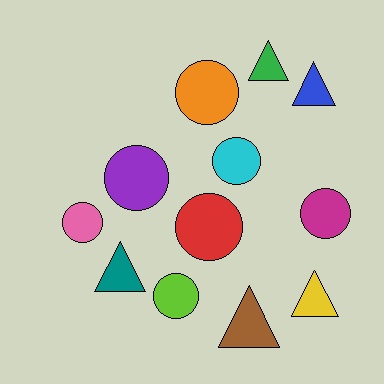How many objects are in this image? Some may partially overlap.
There are 12 objects.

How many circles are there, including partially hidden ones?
There are 7 circles.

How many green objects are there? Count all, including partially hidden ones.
There is 1 green object.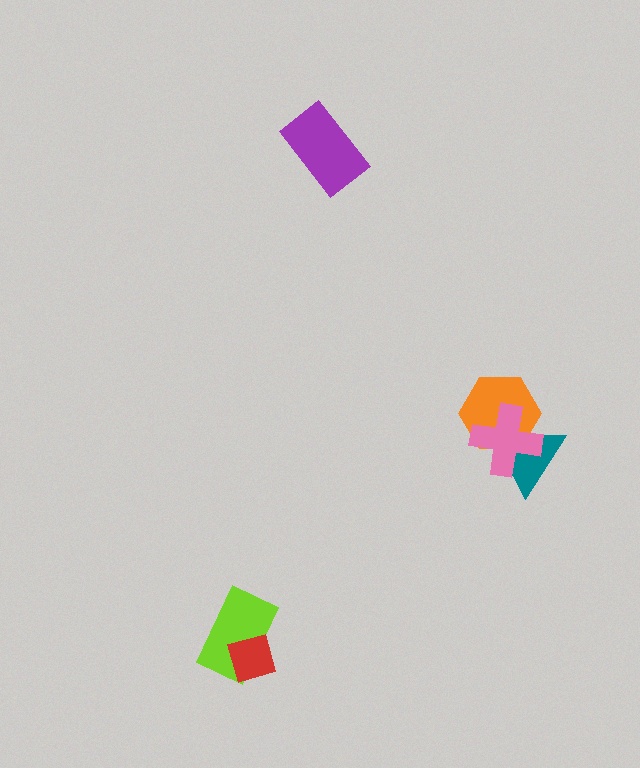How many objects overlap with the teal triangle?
2 objects overlap with the teal triangle.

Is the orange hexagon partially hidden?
Yes, it is partially covered by another shape.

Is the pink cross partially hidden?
No, no other shape covers it.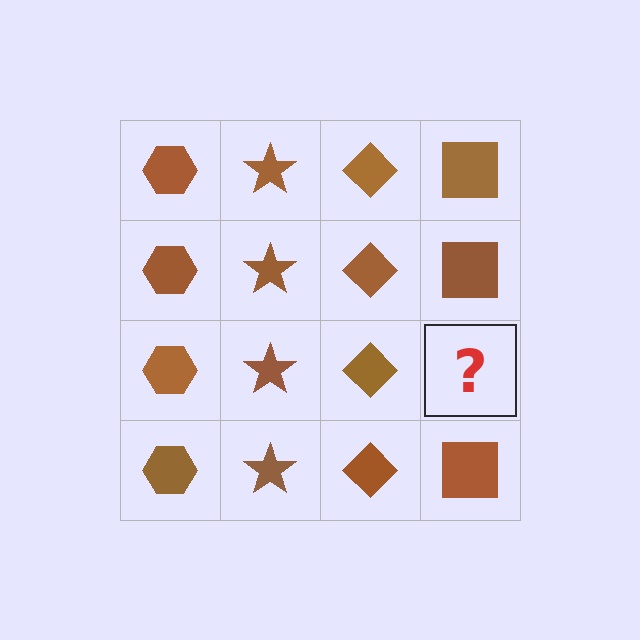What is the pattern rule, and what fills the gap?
The rule is that each column has a consistent shape. The gap should be filled with a brown square.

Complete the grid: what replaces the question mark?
The question mark should be replaced with a brown square.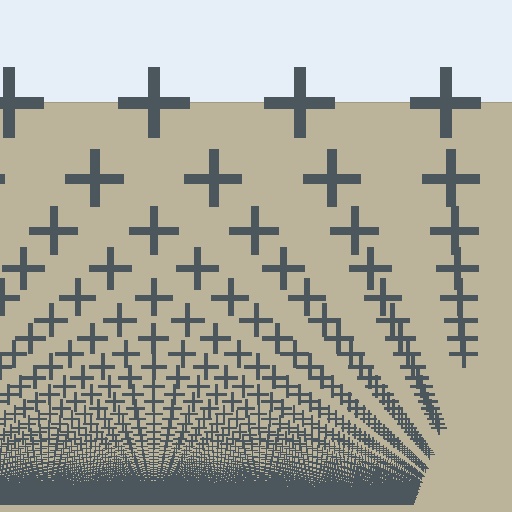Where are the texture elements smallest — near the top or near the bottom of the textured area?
Near the bottom.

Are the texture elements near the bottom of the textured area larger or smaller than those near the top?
Smaller. The gradient is inverted — elements near the bottom are smaller and denser.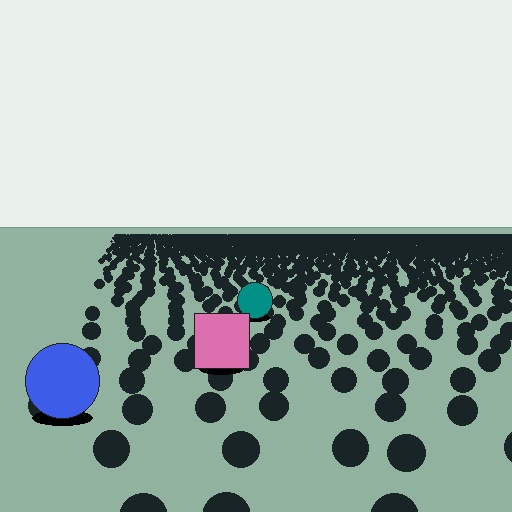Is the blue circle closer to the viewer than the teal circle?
Yes. The blue circle is closer — you can tell from the texture gradient: the ground texture is coarser near it.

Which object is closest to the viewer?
The blue circle is closest. The texture marks near it are larger and more spread out.